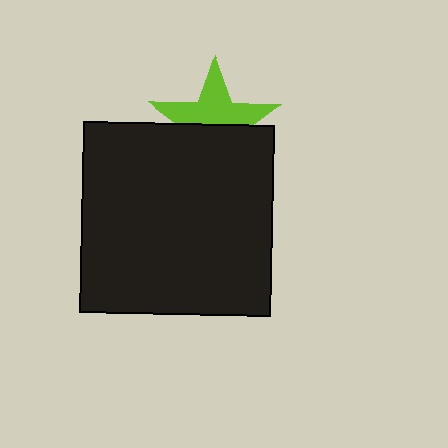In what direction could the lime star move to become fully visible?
The lime star could move up. That would shift it out from behind the black square entirely.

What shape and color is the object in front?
The object in front is a black square.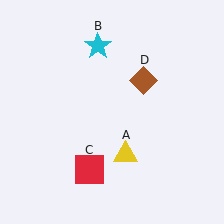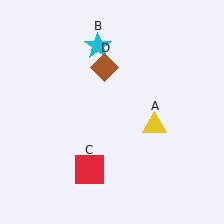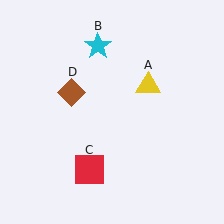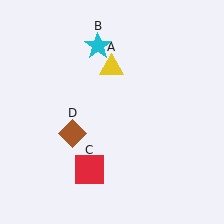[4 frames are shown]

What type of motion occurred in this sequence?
The yellow triangle (object A), brown diamond (object D) rotated counterclockwise around the center of the scene.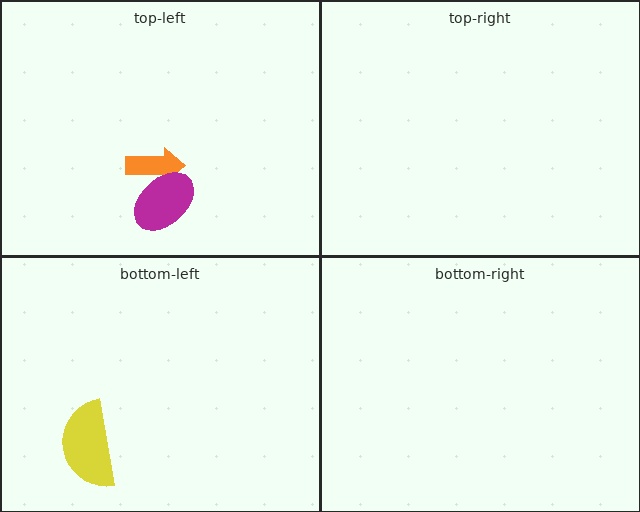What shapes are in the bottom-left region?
The yellow semicircle.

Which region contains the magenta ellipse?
The top-left region.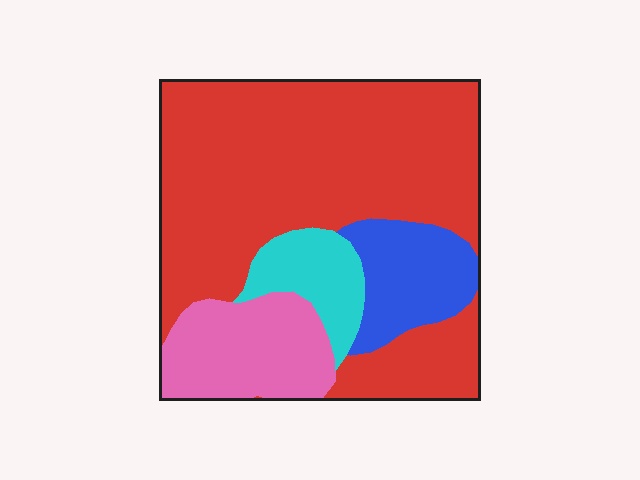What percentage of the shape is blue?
Blue covers around 10% of the shape.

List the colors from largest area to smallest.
From largest to smallest: red, pink, blue, cyan.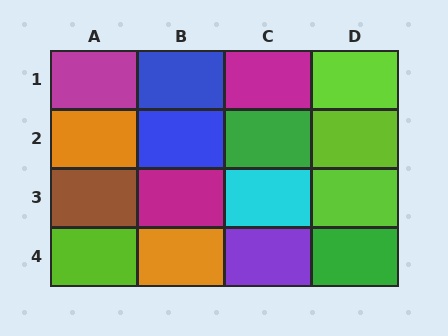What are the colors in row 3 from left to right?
Brown, magenta, cyan, lime.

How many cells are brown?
1 cell is brown.